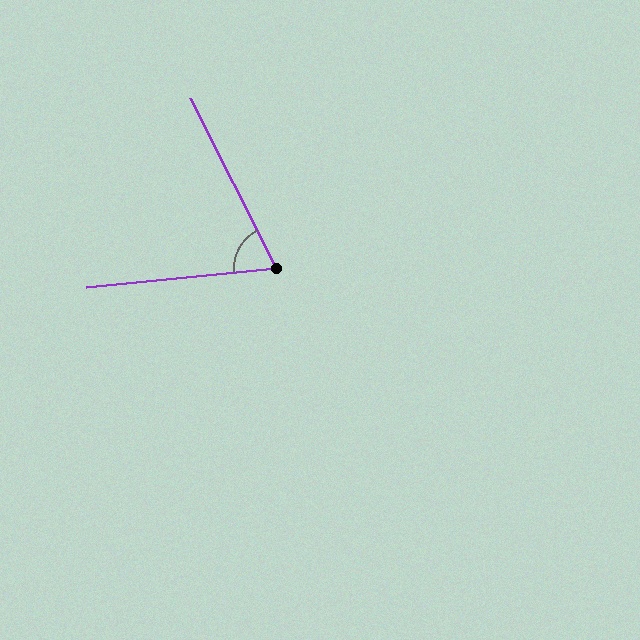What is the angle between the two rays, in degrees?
Approximately 69 degrees.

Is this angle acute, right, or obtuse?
It is acute.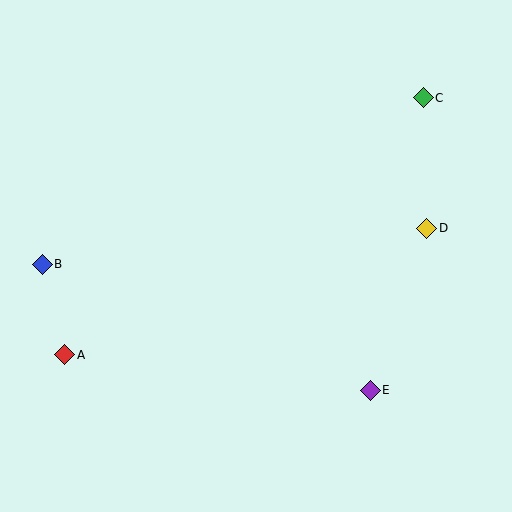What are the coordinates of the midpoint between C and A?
The midpoint between C and A is at (244, 226).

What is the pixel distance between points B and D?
The distance between B and D is 386 pixels.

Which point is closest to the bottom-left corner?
Point A is closest to the bottom-left corner.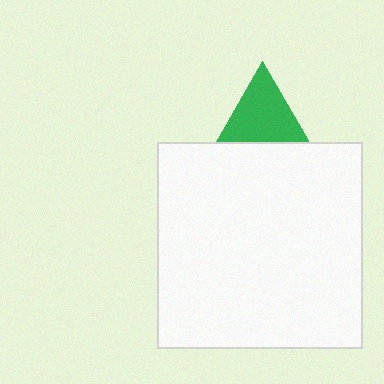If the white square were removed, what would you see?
You would see the complete green triangle.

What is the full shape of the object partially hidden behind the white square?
The partially hidden object is a green triangle.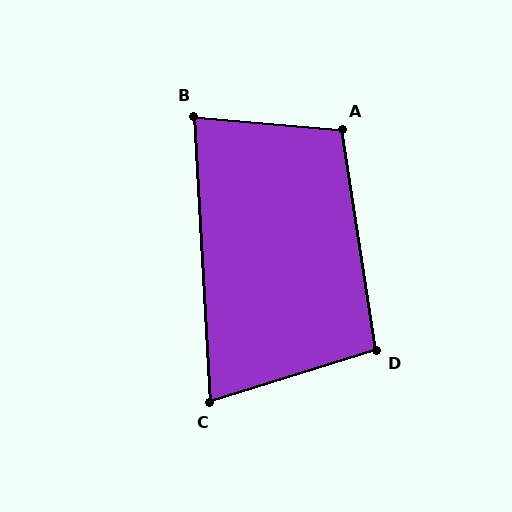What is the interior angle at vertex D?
Approximately 98 degrees (obtuse).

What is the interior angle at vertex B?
Approximately 82 degrees (acute).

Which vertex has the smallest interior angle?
C, at approximately 76 degrees.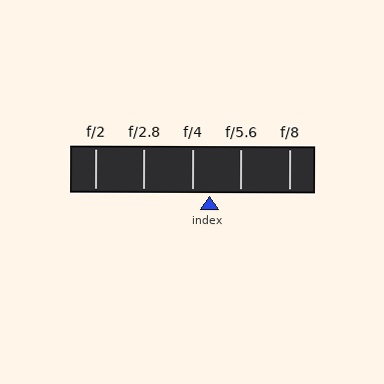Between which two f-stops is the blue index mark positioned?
The index mark is between f/4 and f/5.6.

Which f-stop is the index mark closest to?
The index mark is closest to f/4.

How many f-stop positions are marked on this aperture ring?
There are 5 f-stop positions marked.